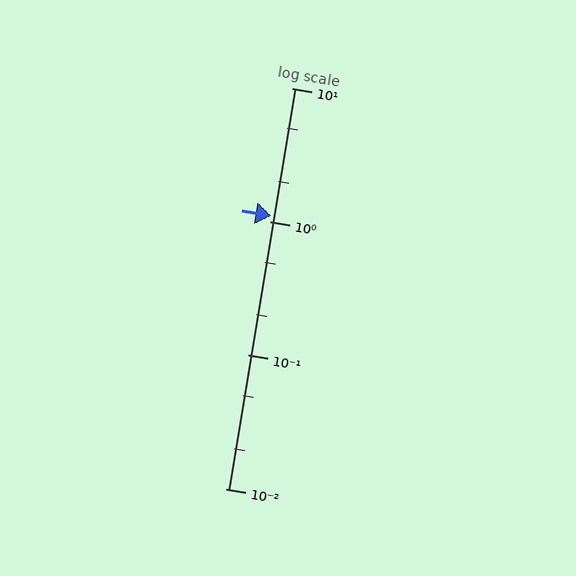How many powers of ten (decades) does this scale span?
The scale spans 3 decades, from 0.01 to 10.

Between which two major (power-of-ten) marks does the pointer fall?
The pointer is between 1 and 10.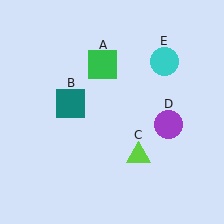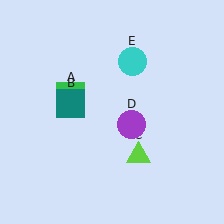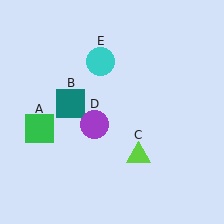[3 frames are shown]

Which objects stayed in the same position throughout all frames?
Teal square (object B) and lime triangle (object C) remained stationary.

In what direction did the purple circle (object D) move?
The purple circle (object D) moved left.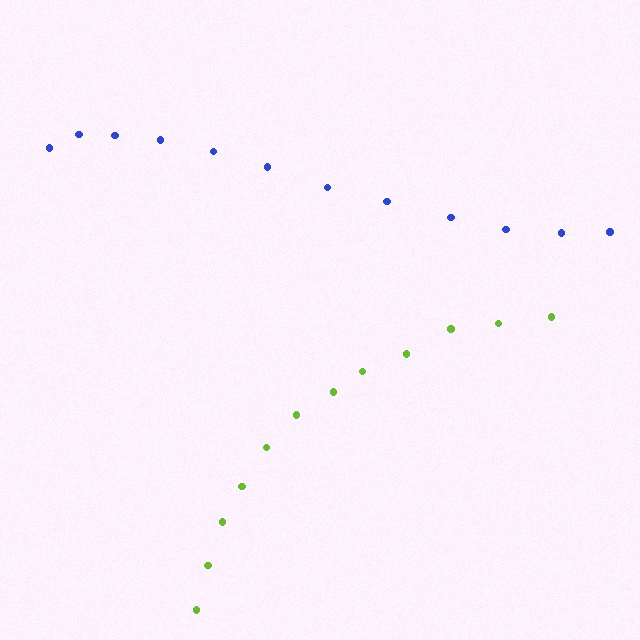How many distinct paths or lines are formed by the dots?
There are 2 distinct paths.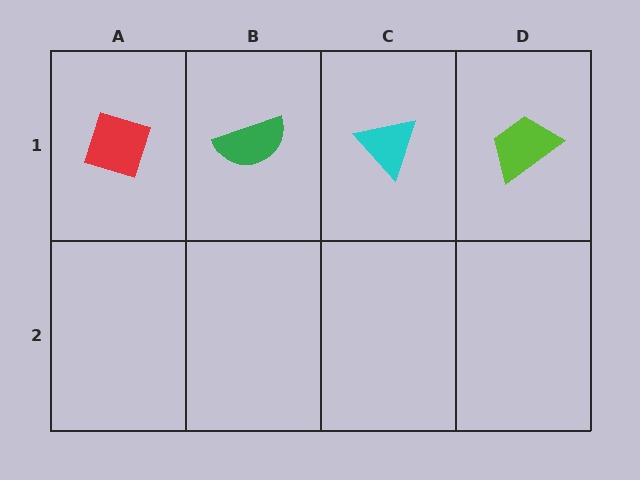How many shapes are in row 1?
4 shapes.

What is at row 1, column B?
A green semicircle.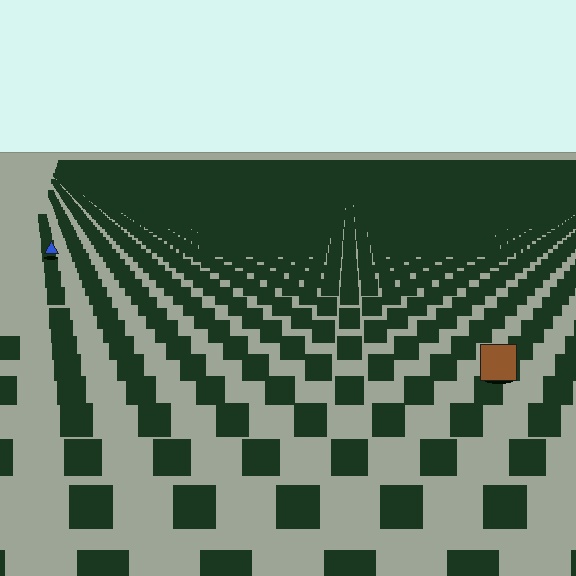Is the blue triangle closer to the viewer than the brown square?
No. The brown square is closer — you can tell from the texture gradient: the ground texture is coarser near it.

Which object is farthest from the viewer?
The blue triangle is farthest from the viewer. It appears smaller and the ground texture around it is denser.